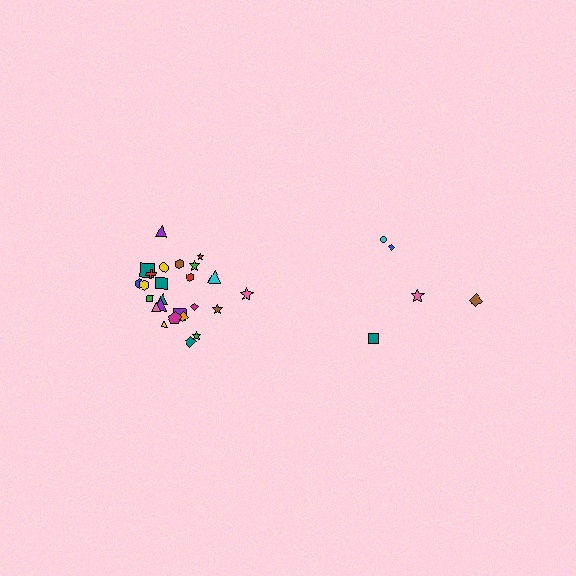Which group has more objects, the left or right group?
The left group.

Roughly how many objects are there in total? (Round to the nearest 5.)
Roughly 30 objects in total.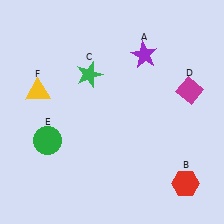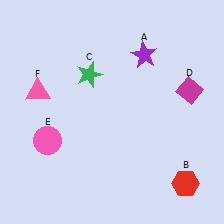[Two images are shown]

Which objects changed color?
E changed from green to pink. F changed from yellow to pink.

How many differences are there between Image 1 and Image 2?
There are 2 differences between the two images.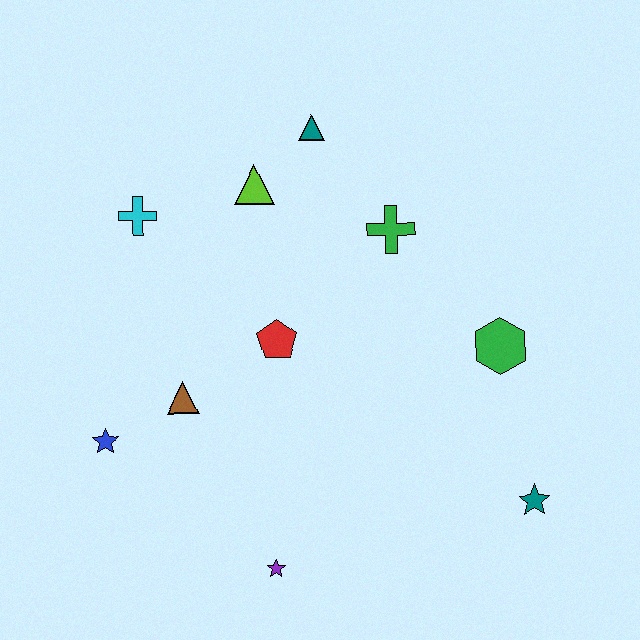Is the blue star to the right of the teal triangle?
No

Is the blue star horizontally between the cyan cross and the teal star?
No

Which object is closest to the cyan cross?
The lime triangle is closest to the cyan cross.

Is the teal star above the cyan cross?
No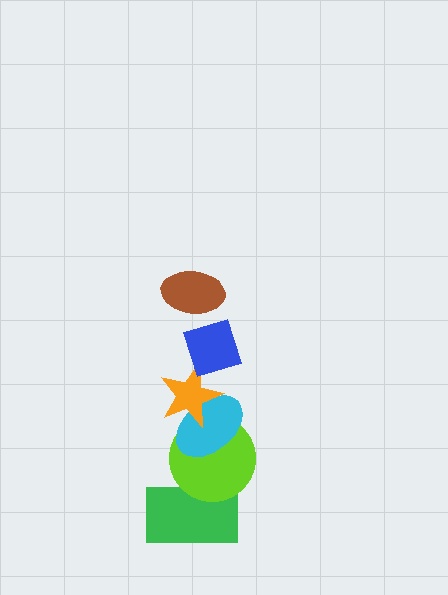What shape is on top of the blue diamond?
The brown ellipse is on top of the blue diamond.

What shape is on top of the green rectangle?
The lime circle is on top of the green rectangle.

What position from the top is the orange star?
The orange star is 3rd from the top.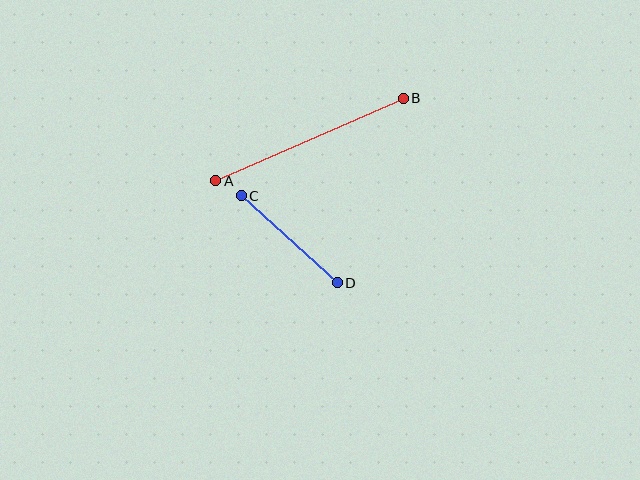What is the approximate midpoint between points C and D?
The midpoint is at approximately (289, 239) pixels.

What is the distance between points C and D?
The distance is approximately 129 pixels.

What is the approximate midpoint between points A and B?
The midpoint is at approximately (309, 140) pixels.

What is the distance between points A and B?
The distance is approximately 205 pixels.